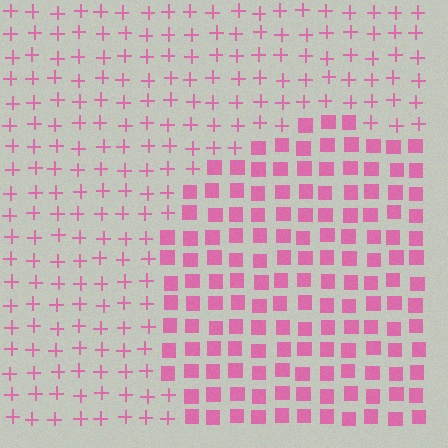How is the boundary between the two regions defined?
The boundary is defined by a change in element shape: squares inside vs. plus signs outside. All elements share the same color and spacing.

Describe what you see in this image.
The image is filled with small pink elements arranged in a uniform grid. A circle-shaped region contains squares, while the surrounding area contains plus signs. The boundary is defined purely by the change in element shape.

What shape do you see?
I see a circle.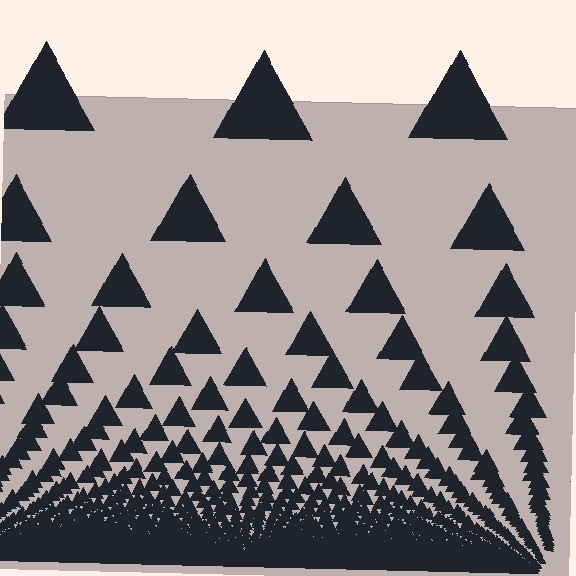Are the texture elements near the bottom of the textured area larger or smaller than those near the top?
Smaller. The gradient is inverted — elements near the bottom are smaller and denser.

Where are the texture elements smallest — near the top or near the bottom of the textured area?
Near the bottom.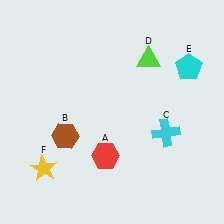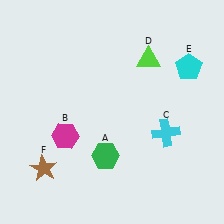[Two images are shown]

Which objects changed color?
A changed from red to green. B changed from brown to magenta. F changed from yellow to brown.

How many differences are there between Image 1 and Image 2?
There are 3 differences between the two images.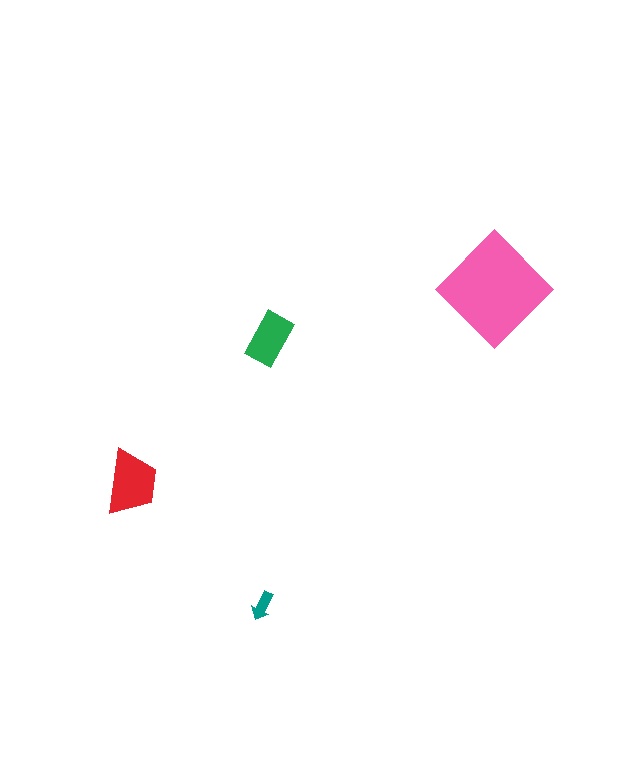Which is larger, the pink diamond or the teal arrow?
The pink diamond.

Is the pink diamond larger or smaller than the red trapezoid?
Larger.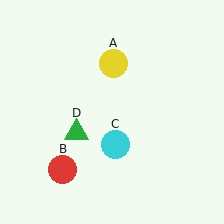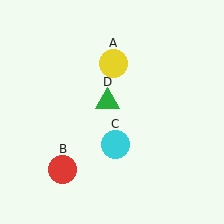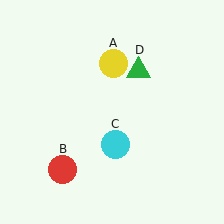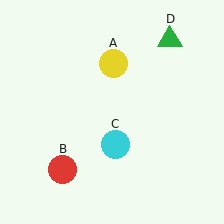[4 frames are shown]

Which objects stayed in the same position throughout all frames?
Yellow circle (object A) and red circle (object B) and cyan circle (object C) remained stationary.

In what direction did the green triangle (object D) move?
The green triangle (object D) moved up and to the right.